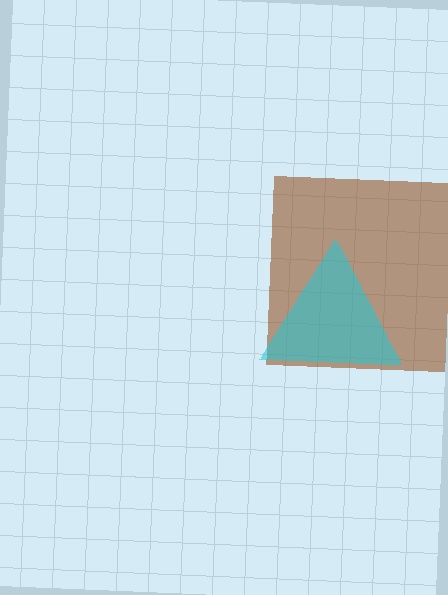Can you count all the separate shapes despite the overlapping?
Yes, there are 2 separate shapes.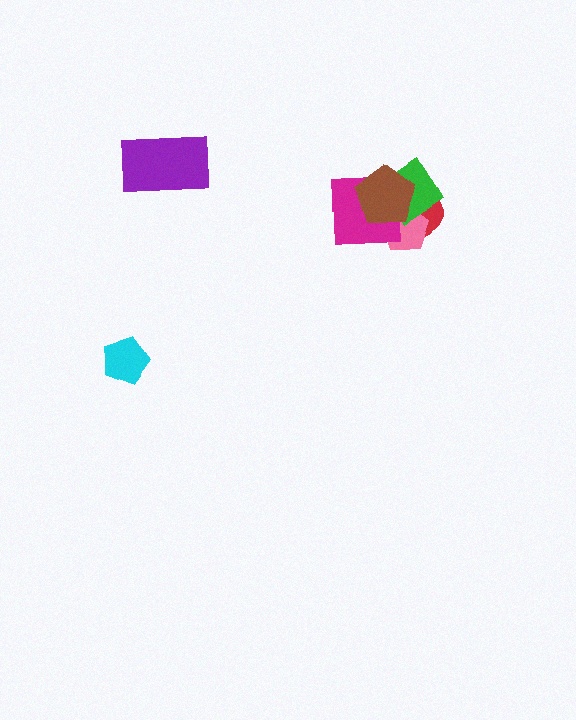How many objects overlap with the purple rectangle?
0 objects overlap with the purple rectangle.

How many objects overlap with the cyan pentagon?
0 objects overlap with the cyan pentagon.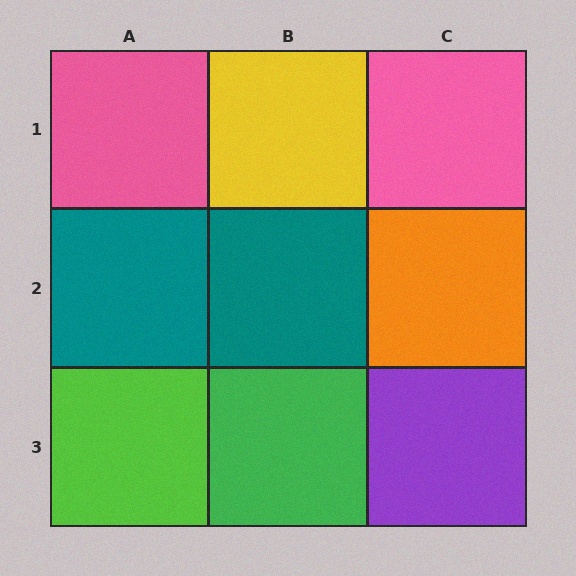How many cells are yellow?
1 cell is yellow.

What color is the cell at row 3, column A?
Lime.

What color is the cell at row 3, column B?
Green.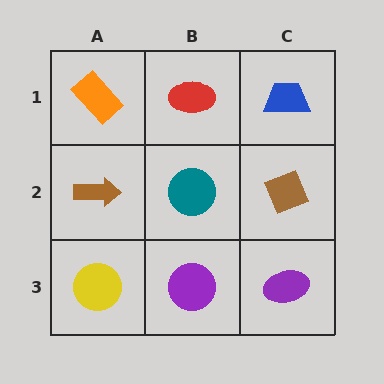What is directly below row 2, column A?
A yellow circle.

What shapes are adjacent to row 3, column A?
A brown arrow (row 2, column A), a purple circle (row 3, column B).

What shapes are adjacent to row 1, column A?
A brown arrow (row 2, column A), a red ellipse (row 1, column B).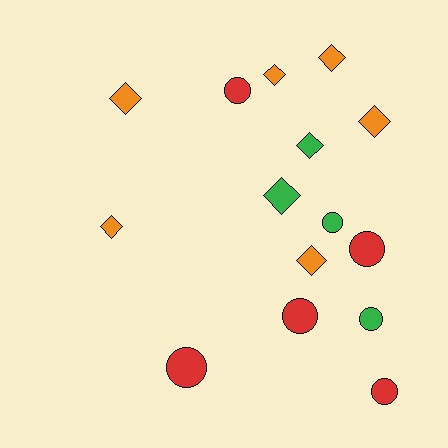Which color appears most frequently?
Orange, with 6 objects.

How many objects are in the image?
There are 15 objects.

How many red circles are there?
There are 5 red circles.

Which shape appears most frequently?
Diamond, with 8 objects.